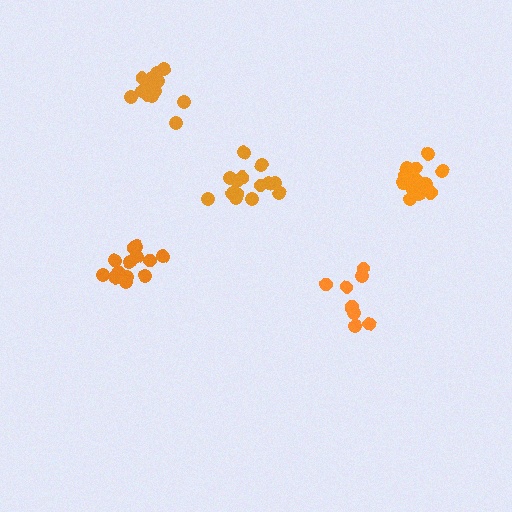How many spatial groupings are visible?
There are 5 spatial groupings.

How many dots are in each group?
Group 1: 9 dots, Group 2: 13 dots, Group 3: 15 dots, Group 4: 14 dots, Group 5: 14 dots (65 total).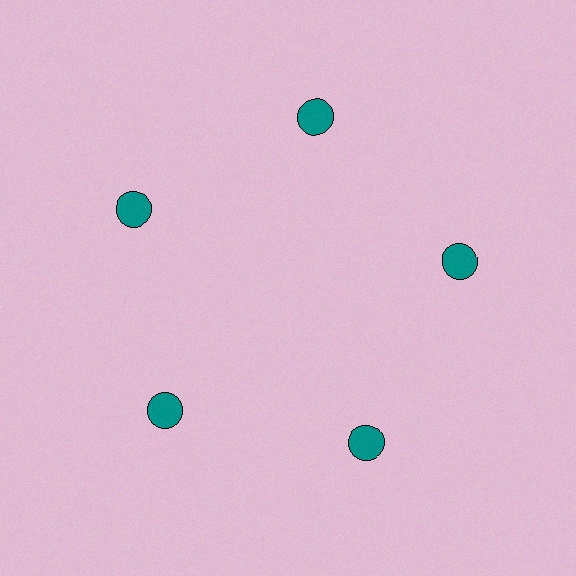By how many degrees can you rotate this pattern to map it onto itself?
The pattern maps onto itself every 72 degrees of rotation.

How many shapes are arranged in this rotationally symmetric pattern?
There are 5 shapes, arranged in 5 groups of 1.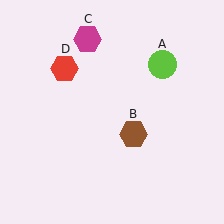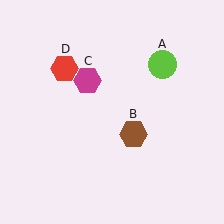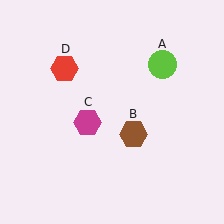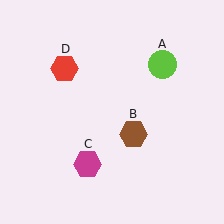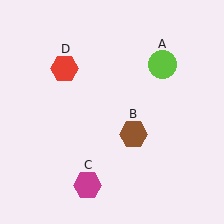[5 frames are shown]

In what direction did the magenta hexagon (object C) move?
The magenta hexagon (object C) moved down.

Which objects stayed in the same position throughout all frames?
Lime circle (object A) and brown hexagon (object B) and red hexagon (object D) remained stationary.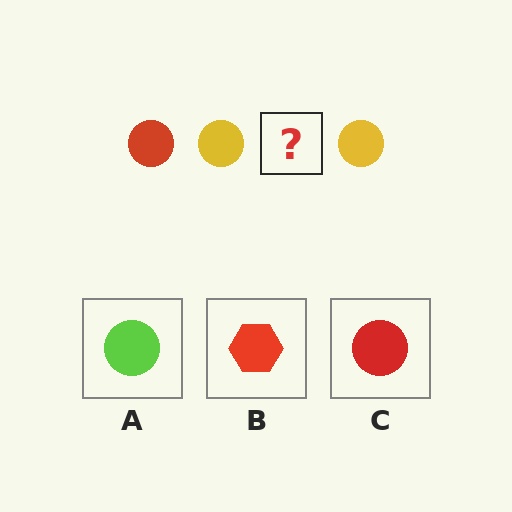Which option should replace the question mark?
Option C.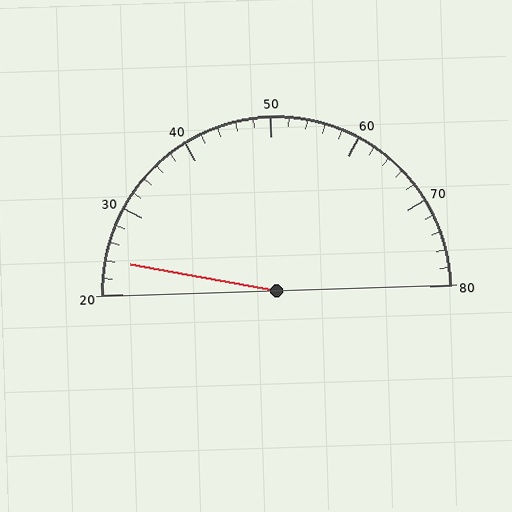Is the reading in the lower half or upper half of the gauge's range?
The reading is in the lower half of the range (20 to 80).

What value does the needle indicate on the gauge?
The needle indicates approximately 24.